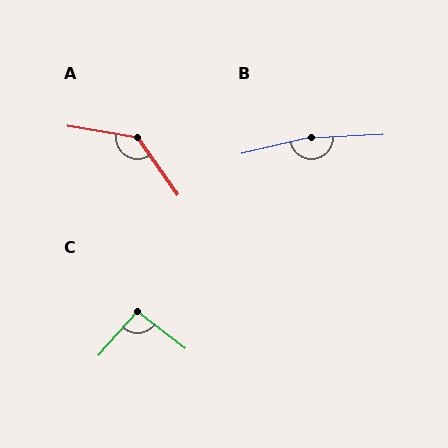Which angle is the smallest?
C, at approximately 94 degrees.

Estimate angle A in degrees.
Approximately 134 degrees.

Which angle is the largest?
B, at approximately 170 degrees.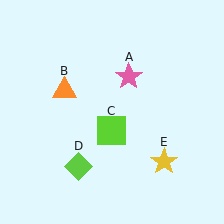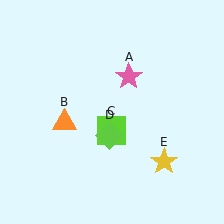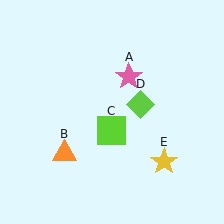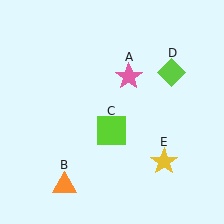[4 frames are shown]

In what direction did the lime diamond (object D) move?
The lime diamond (object D) moved up and to the right.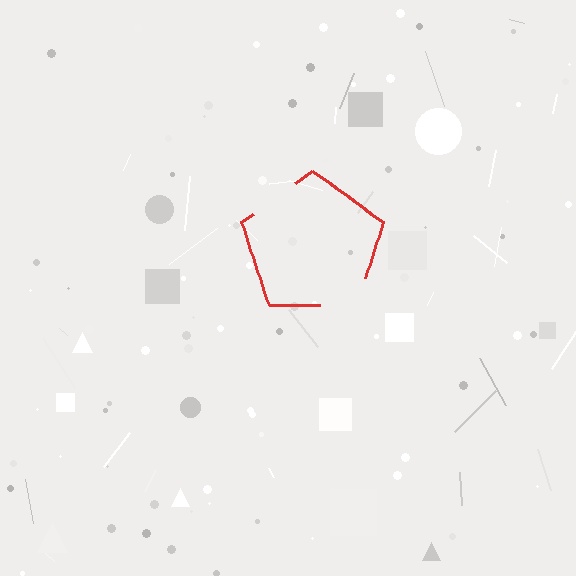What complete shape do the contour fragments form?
The contour fragments form a pentagon.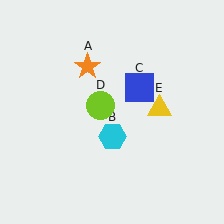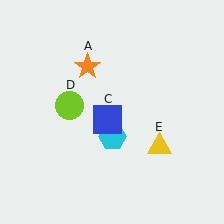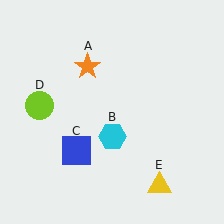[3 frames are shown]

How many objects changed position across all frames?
3 objects changed position: blue square (object C), lime circle (object D), yellow triangle (object E).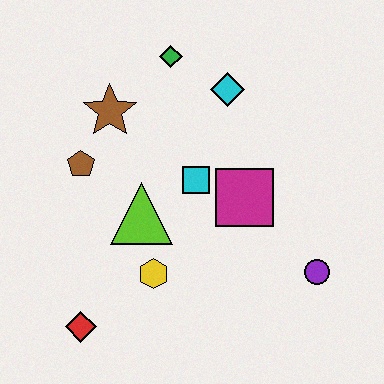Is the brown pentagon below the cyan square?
No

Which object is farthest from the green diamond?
The red diamond is farthest from the green diamond.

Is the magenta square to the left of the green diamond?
No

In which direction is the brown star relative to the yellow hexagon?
The brown star is above the yellow hexagon.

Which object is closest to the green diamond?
The cyan diamond is closest to the green diamond.